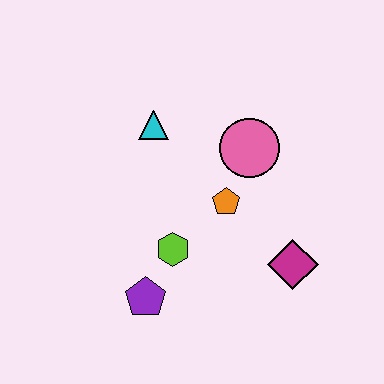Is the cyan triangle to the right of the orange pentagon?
No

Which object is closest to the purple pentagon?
The lime hexagon is closest to the purple pentagon.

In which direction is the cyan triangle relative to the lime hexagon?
The cyan triangle is above the lime hexagon.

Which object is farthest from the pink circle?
The purple pentagon is farthest from the pink circle.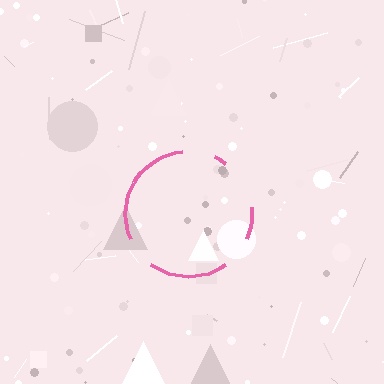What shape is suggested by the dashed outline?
The dashed outline suggests a circle.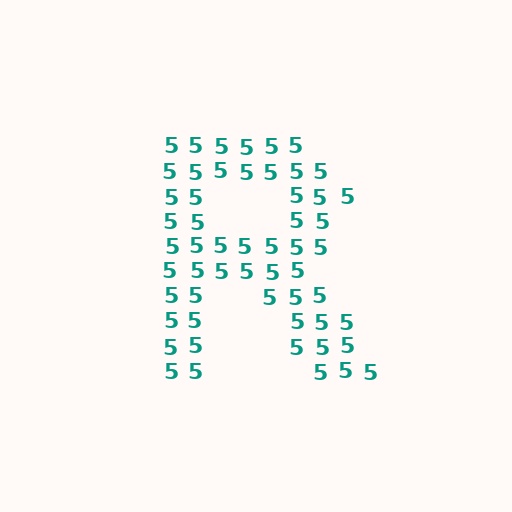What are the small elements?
The small elements are digit 5's.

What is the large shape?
The large shape is the letter R.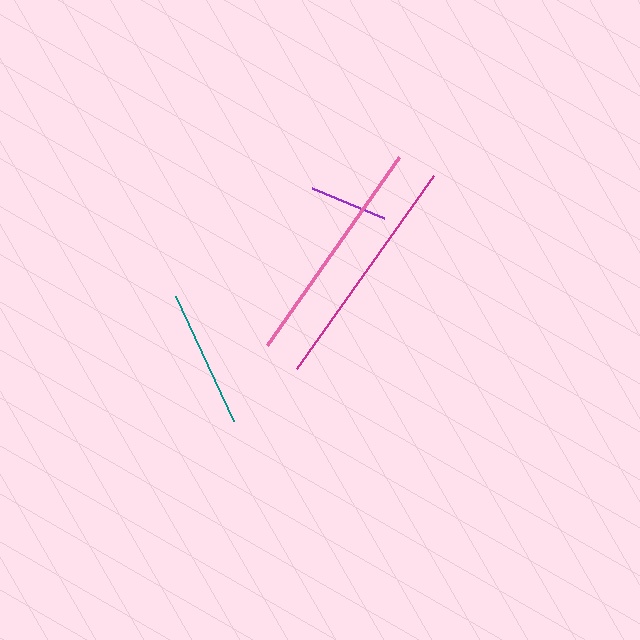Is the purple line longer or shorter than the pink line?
The pink line is longer than the purple line.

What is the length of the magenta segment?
The magenta segment is approximately 237 pixels long.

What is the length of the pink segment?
The pink segment is approximately 230 pixels long.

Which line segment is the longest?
The magenta line is the longest at approximately 237 pixels.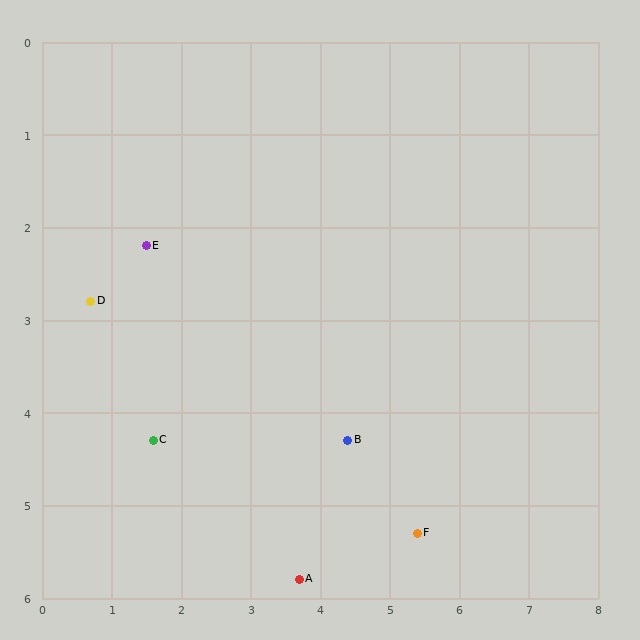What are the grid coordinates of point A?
Point A is at approximately (3.7, 5.8).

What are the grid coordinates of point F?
Point F is at approximately (5.4, 5.3).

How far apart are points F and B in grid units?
Points F and B are about 1.4 grid units apart.